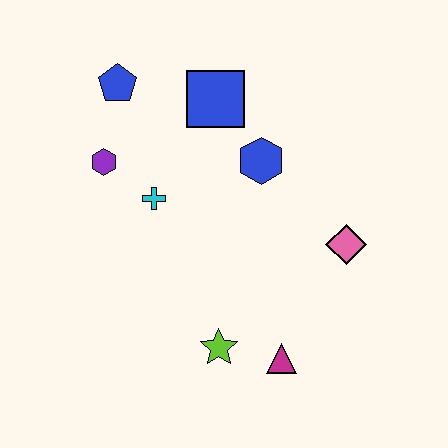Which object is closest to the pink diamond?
The blue hexagon is closest to the pink diamond.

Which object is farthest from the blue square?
The magenta triangle is farthest from the blue square.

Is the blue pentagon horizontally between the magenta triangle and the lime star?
No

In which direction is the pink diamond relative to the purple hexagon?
The pink diamond is to the right of the purple hexagon.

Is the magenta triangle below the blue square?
Yes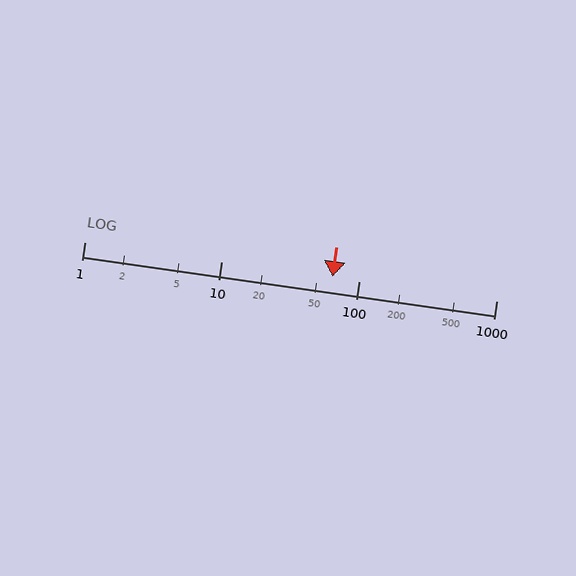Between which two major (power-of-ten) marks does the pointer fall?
The pointer is between 10 and 100.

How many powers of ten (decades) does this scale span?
The scale spans 3 decades, from 1 to 1000.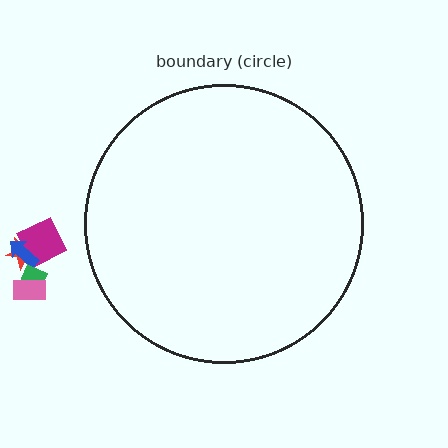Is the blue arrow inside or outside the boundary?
Outside.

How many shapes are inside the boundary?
0 inside, 5 outside.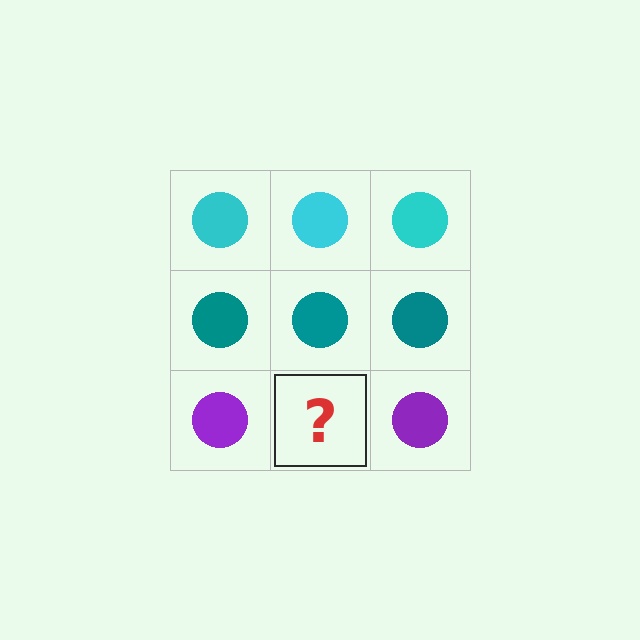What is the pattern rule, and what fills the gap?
The rule is that each row has a consistent color. The gap should be filled with a purple circle.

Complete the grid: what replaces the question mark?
The question mark should be replaced with a purple circle.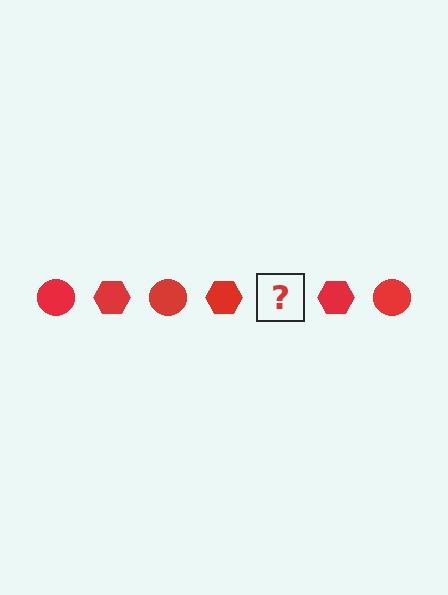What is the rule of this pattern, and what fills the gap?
The rule is that the pattern cycles through circle, hexagon shapes in red. The gap should be filled with a red circle.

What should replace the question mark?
The question mark should be replaced with a red circle.